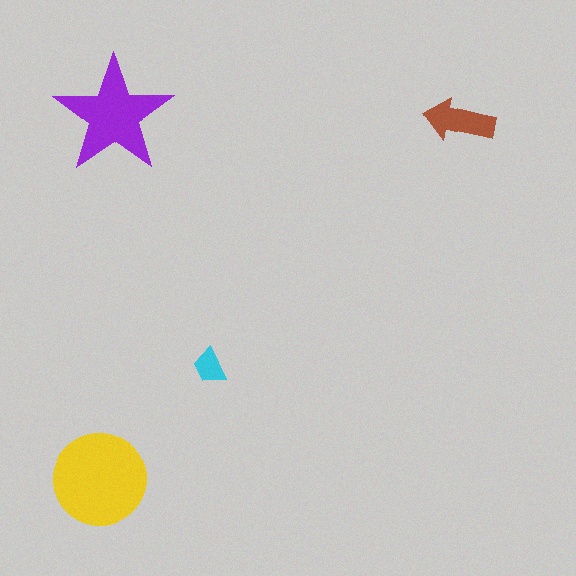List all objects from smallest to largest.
The cyan trapezoid, the brown arrow, the purple star, the yellow circle.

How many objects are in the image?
There are 4 objects in the image.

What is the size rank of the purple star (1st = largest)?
2nd.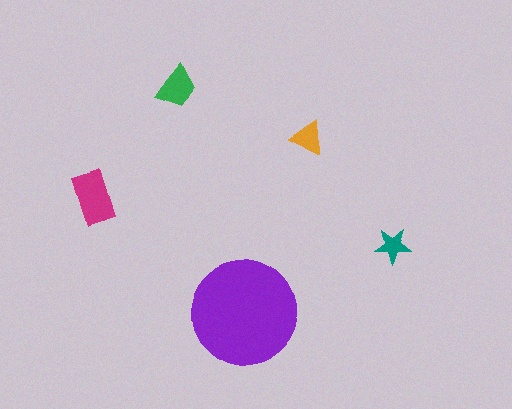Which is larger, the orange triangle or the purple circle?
The purple circle.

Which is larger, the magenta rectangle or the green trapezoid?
The magenta rectangle.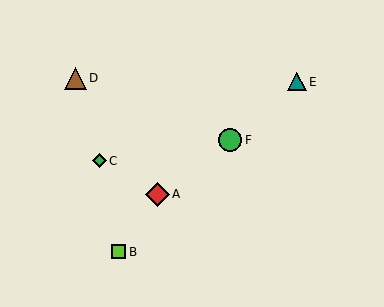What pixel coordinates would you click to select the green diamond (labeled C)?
Click at (99, 161) to select the green diamond C.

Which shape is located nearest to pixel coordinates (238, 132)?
The green circle (labeled F) at (230, 140) is nearest to that location.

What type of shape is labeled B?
Shape B is a lime square.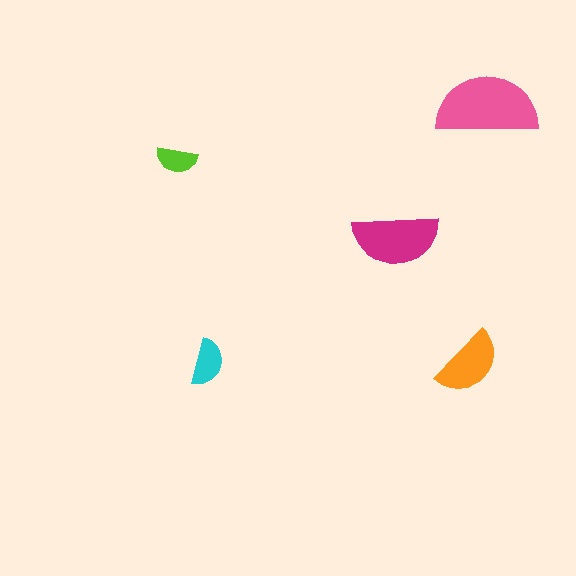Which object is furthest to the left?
The lime semicircle is leftmost.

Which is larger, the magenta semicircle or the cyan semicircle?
The magenta one.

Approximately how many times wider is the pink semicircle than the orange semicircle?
About 1.5 times wider.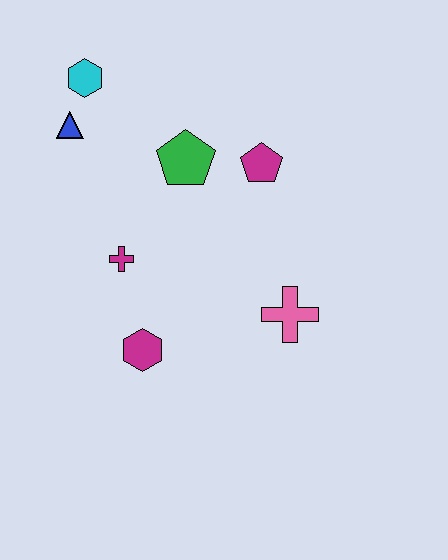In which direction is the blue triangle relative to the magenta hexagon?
The blue triangle is above the magenta hexagon.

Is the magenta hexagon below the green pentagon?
Yes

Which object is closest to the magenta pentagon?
The green pentagon is closest to the magenta pentagon.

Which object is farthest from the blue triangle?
The pink cross is farthest from the blue triangle.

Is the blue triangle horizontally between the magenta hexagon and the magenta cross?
No